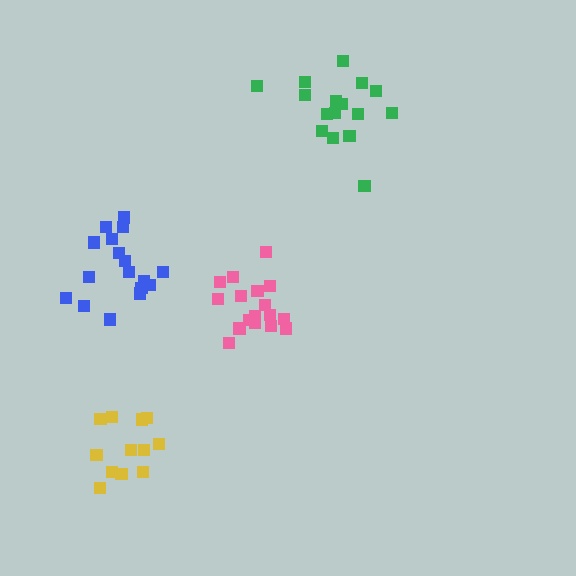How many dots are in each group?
Group 1: 16 dots, Group 2: 17 dots, Group 3: 13 dots, Group 4: 18 dots (64 total).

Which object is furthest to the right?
The green cluster is rightmost.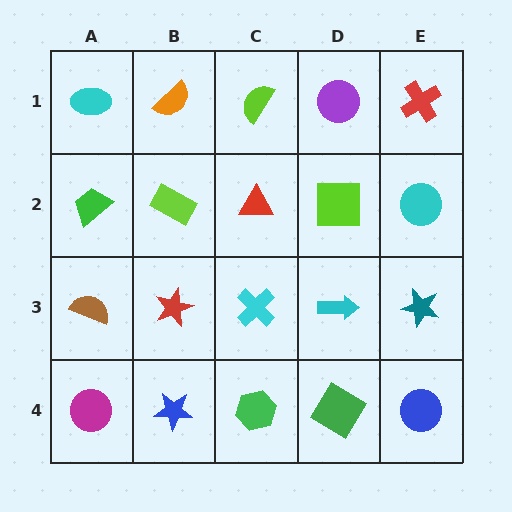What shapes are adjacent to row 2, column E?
A red cross (row 1, column E), a teal star (row 3, column E), a lime square (row 2, column D).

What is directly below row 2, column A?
A brown semicircle.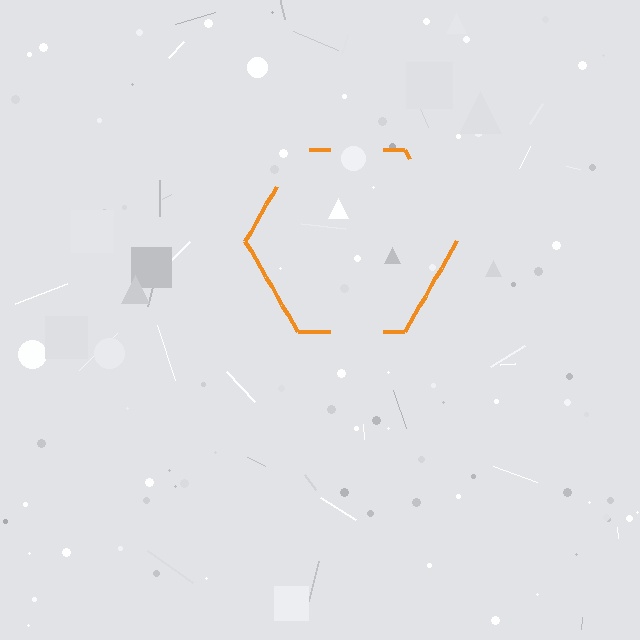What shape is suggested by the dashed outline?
The dashed outline suggests a hexagon.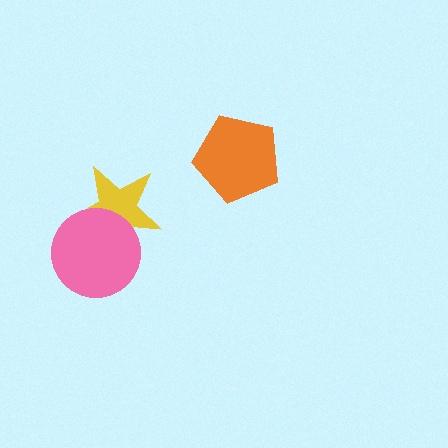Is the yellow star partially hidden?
Yes, it is partially covered by another shape.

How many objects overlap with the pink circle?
1 object overlaps with the pink circle.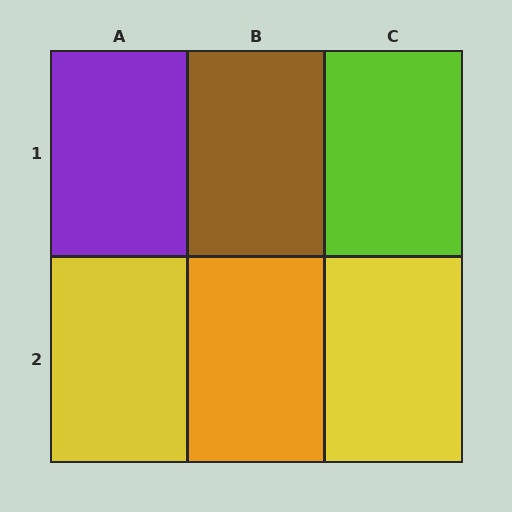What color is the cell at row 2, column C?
Yellow.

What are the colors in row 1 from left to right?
Purple, brown, lime.